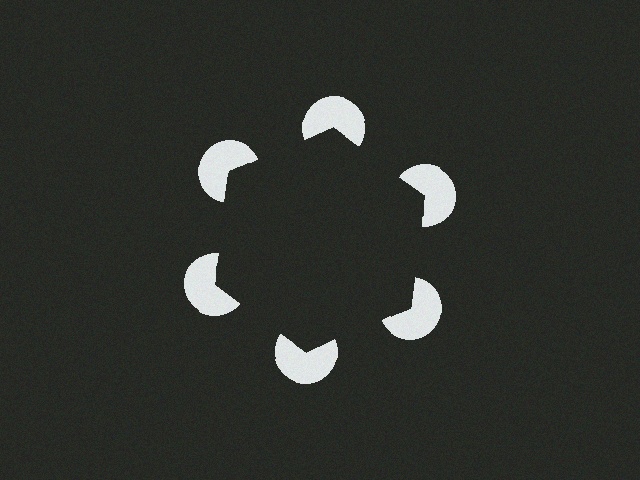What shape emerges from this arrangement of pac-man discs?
An illusory hexagon — its edges are inferred from the aligned wedge cuts in the pac-man discs, not physically drawn.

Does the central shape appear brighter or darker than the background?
It typically appears slightly darker than the background, even though no actual brightness change is drawn.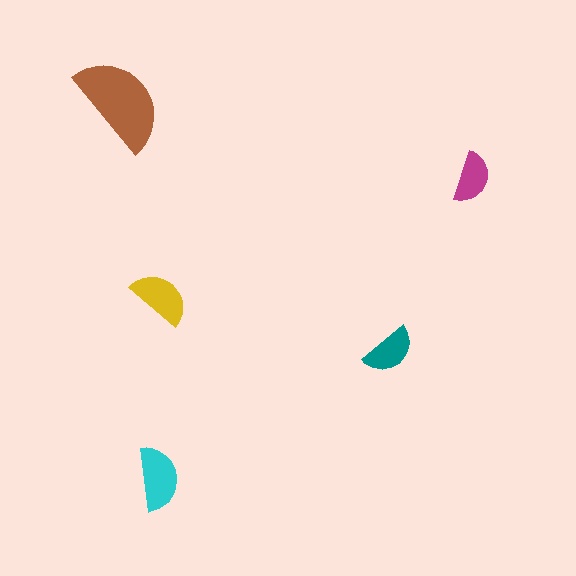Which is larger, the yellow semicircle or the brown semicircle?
The brown one.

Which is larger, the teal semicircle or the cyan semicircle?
The cyan one.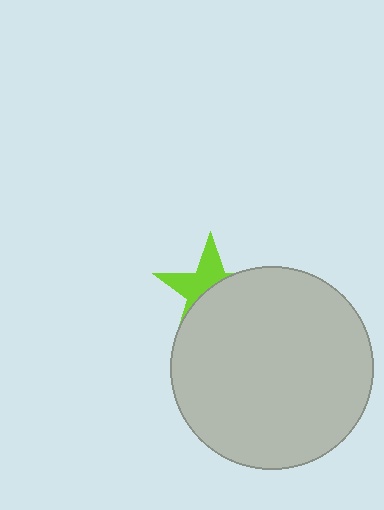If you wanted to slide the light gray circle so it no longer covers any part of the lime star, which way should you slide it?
Slide it down — that is the most direct way to separate the two shapes.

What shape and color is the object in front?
The object in front is a light gray circle.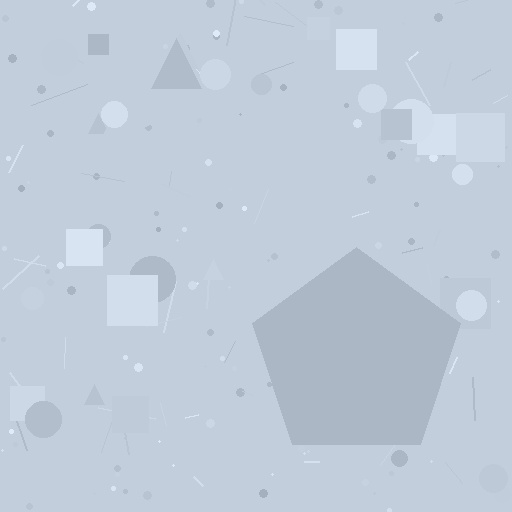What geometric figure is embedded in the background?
A pentagon is embedded in the background.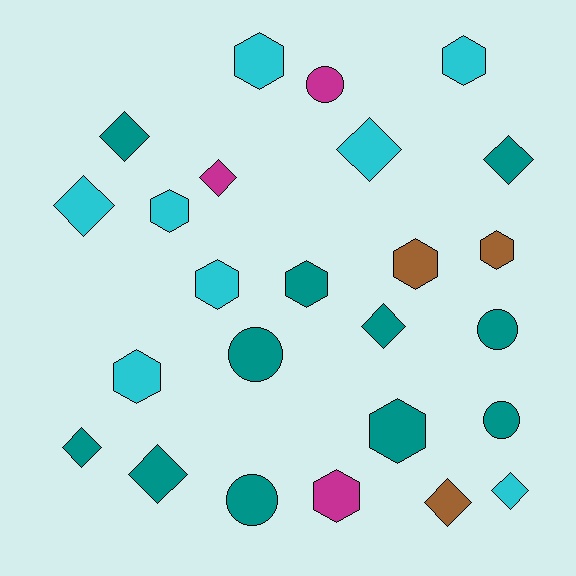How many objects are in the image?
There are 25 objects.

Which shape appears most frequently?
Diamond, with 10 objects.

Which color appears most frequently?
Teal, with 11 objects.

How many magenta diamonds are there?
There is 1 magenta diamond.